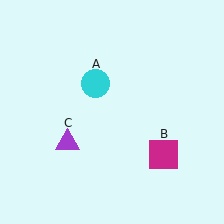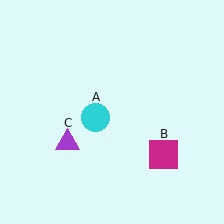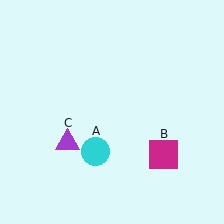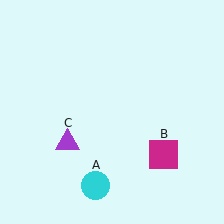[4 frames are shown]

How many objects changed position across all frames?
1 object changed position: cyan circle (object A).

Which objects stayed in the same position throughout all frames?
Magenta square (object B) and purple triangle (object C) remained stationary.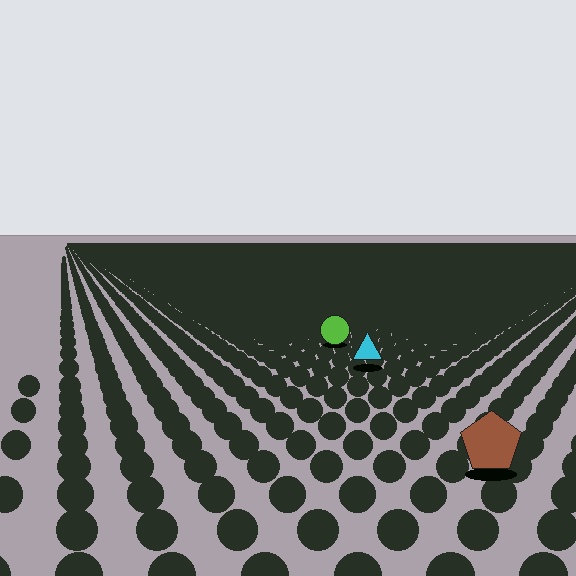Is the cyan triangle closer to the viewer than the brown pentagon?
No. The brown pentagon is closer — you can tell from the texture gradient: the ground texture is coarser near it.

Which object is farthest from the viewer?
The lime circle is farthest from the viewer. It appears smaller and the ground texture around it is denser.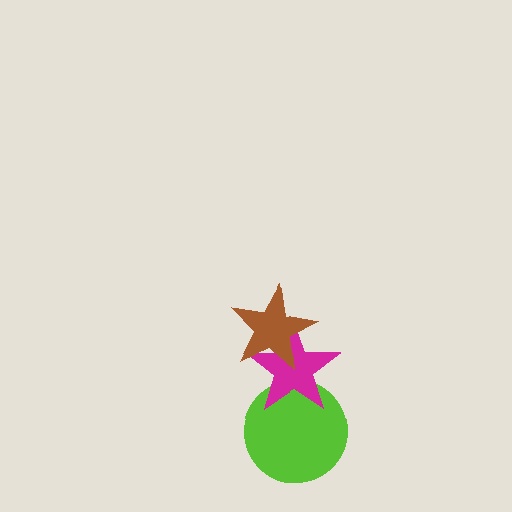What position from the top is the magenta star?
The magenta star is 2nd from the top.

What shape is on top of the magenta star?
The brown star is on top of the magenta star.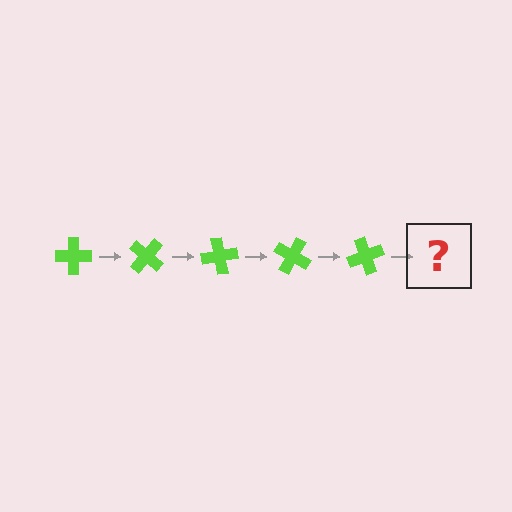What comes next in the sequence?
The next element should be a lime cross rotated 200 degrees.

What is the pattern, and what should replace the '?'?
The pattern is that the cross rotates 40 degrees each step. The '?' should be a lime cross rotated 200 degrees.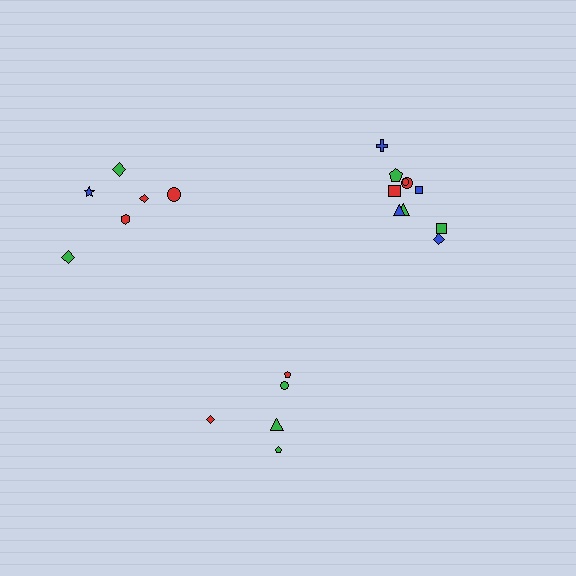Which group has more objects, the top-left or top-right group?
The top-right group.